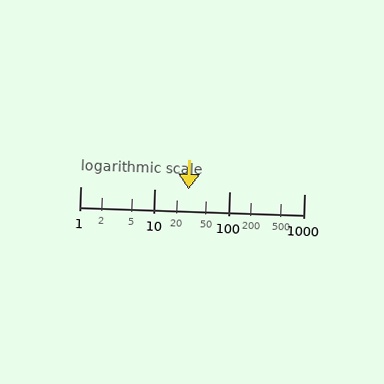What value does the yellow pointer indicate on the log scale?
The pointer indicates approximately 28.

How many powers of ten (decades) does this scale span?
The scale spans 3 decades, from 1 to 1000.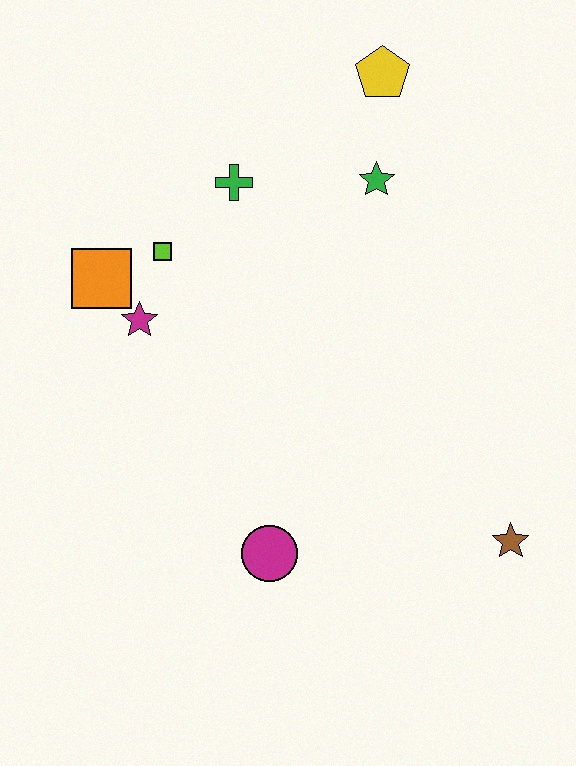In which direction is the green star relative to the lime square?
The green star is to the right of the lime square.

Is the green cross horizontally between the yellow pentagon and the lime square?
Yes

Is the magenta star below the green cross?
Yes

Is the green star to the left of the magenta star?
No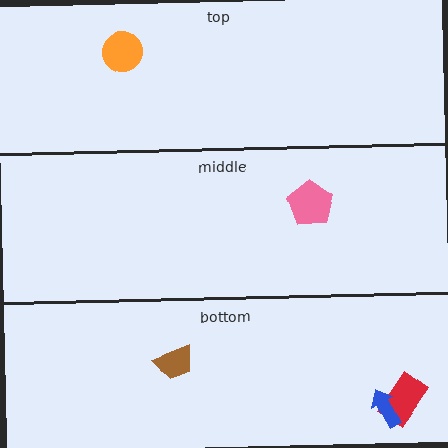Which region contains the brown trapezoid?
The bottom region.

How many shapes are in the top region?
1.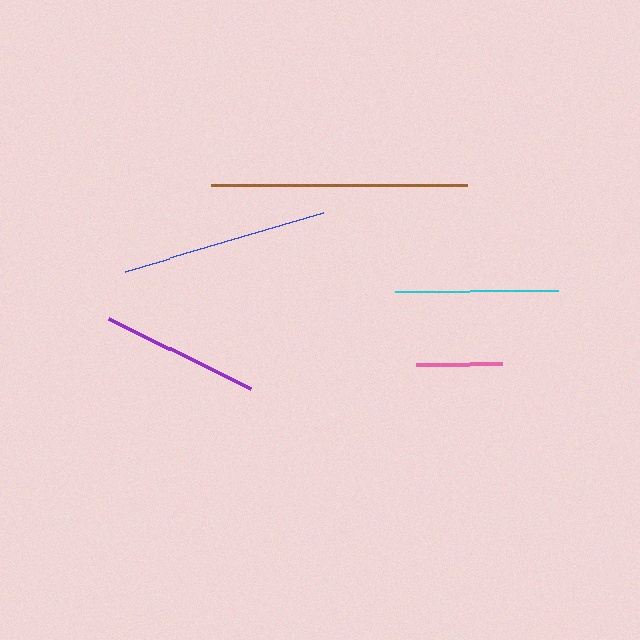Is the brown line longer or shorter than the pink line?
The brown line is longer than the pink line.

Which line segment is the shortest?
The pink line is the shortest at approximately 86 pixels.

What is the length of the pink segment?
The pink segment is approximately 86 pixels long.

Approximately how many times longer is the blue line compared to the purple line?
The blue line is approximately 1.3 times the length of the purple line.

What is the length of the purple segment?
The purple segment is approximately 160 pixels long.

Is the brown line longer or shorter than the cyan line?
The brown line is longer than the cyan line.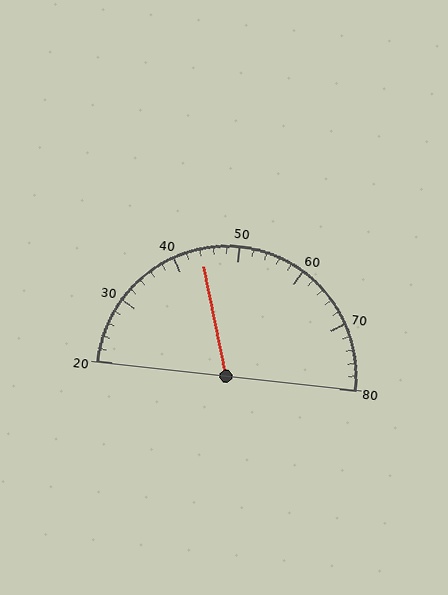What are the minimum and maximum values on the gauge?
The gauge ranges from 20 to 80.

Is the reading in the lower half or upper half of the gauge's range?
The reading is in the lower half of the range (20 to 80).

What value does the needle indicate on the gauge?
The needle indicates approximately 44.